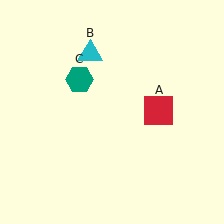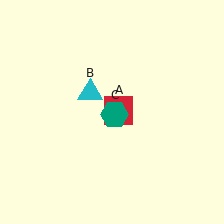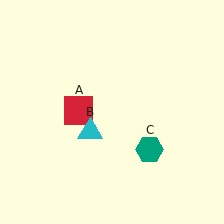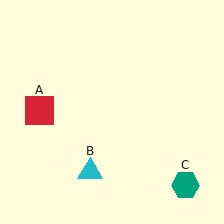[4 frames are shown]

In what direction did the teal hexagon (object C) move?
The teal hexagon (object C) moved down and to the right.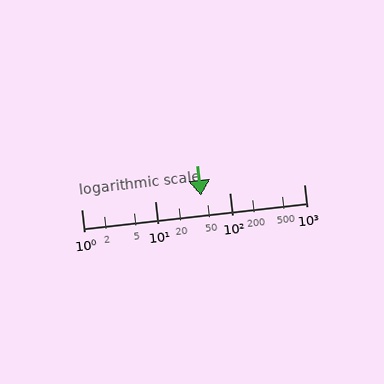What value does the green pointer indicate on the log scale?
The pointer indicates approximately 41.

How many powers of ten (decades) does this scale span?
The scale spans 3 decades, from 1 to 1000.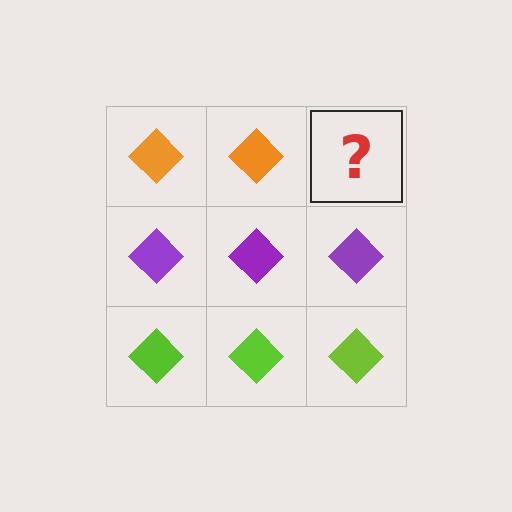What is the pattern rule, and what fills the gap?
The rule is that each row has a consistent color. The gap should be filled with an orange diamond.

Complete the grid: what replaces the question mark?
The question mark should be replaced with an orange diamond.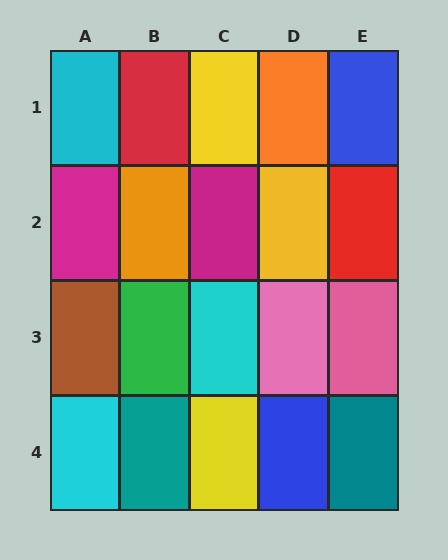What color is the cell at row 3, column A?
Brown.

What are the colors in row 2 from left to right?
Magenta, orange, magenta, yellow, red.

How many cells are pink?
2 cells are pink.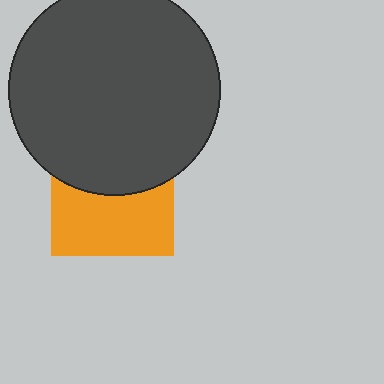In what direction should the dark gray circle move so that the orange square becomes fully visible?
The dark gray circle should move up. That is the shortest direction to clear the overlap and leave the orange square fully visible.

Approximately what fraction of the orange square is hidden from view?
Roughly 46% of the orange square is hidden behind the dark gray circle.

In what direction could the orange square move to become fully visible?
The orange square could move down. That would shift it out from behind the dark gray circle entirely.